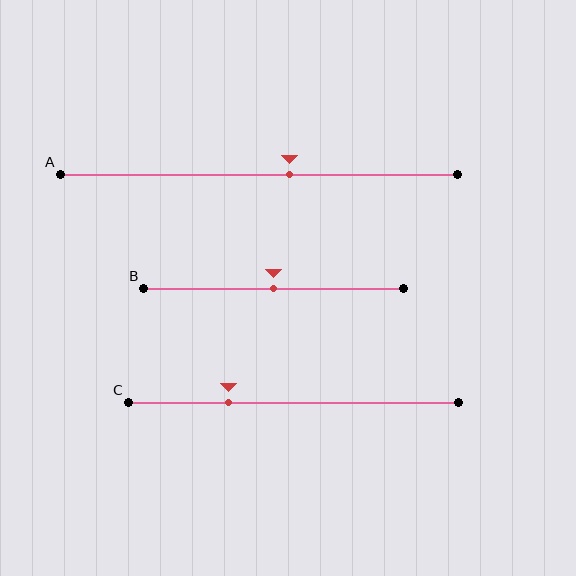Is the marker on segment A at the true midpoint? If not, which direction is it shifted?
No, the marker on segment A is shifted to the right by about 8% of the segment length.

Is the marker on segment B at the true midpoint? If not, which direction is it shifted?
Yes, the marker on segment B is at the true midpoint.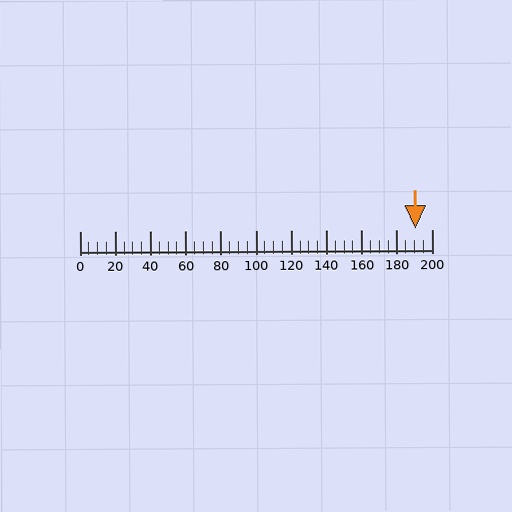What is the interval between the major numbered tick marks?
The major tick marks are spaced 20 units apart.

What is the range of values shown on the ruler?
The ruler shows values from 0 to 200.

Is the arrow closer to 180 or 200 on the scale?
The arrow is closer to 200.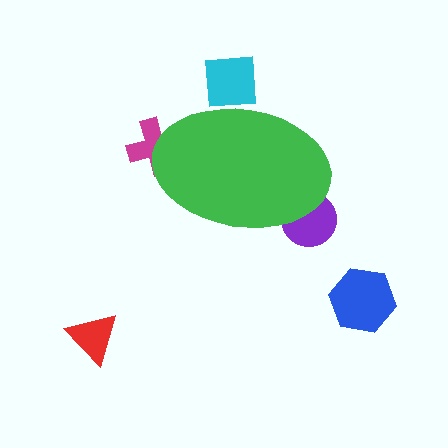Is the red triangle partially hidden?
No, the red triangle is fully visible.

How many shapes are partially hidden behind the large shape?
3 shapes are partially hidden.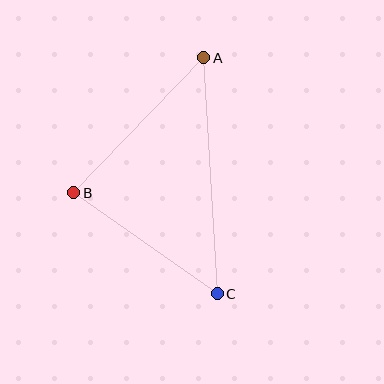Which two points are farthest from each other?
Points A and C are farthest from each other.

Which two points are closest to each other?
Points B and C are closest to each other.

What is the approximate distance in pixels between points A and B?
The distance between A and B is approximately 187 pixels.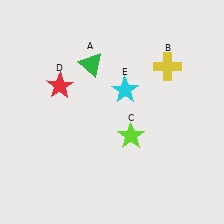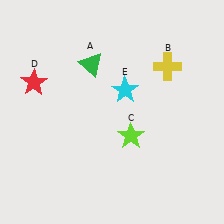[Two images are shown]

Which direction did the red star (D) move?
The red star (D) moved left.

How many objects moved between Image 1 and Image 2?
1 object moved between the two images.